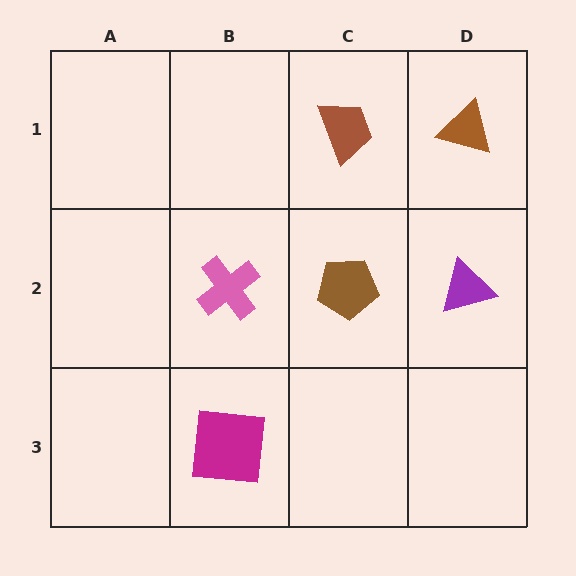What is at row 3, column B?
A magenta square.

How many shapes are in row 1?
2 shapes.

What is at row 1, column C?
A brown trapezoid.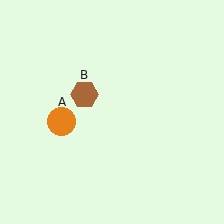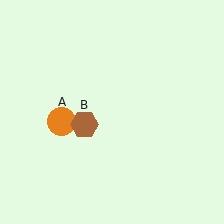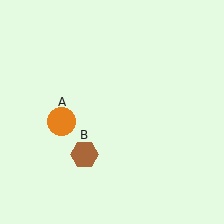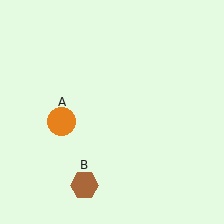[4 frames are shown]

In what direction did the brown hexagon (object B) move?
The brown hexagon (object B) moved down.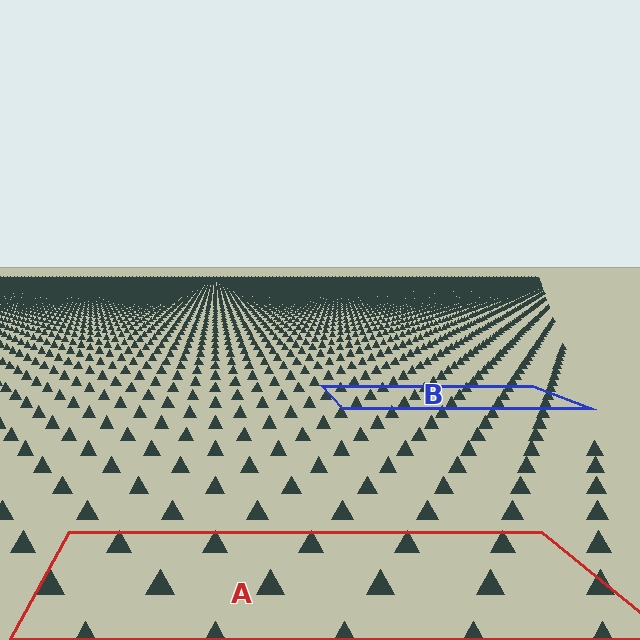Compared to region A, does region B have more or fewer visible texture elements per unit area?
Region B has more texture elements per unit area — they are packed more densely because it is farther away.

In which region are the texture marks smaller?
The texture marks are smaller in region B, because it is farther away.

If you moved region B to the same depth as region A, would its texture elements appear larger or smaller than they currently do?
They would appear larger. At a closer depth, the same texture elements are projected at a bigger on-screen size.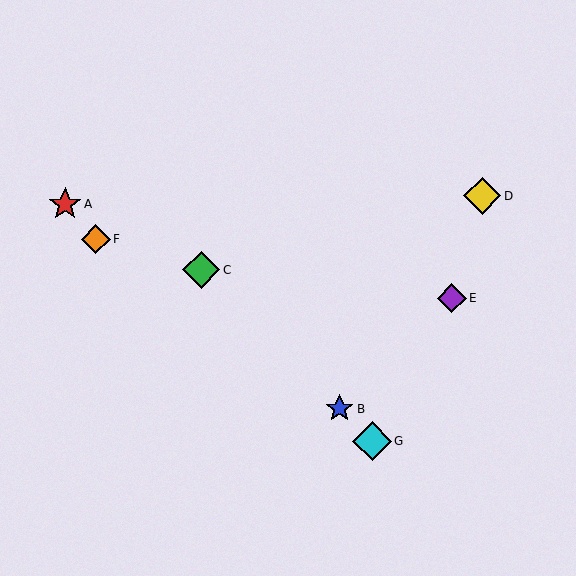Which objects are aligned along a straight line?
Objects B, C, G are aligned along a straight line.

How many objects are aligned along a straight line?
3 objects (B, C, G) are aligned along a straight line.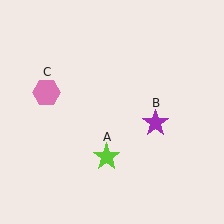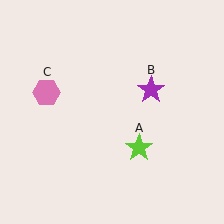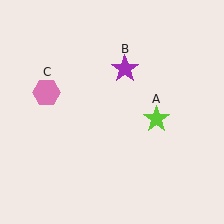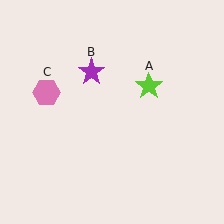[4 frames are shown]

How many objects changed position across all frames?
2 objects changed position: lime star (object A), purple star (object B).